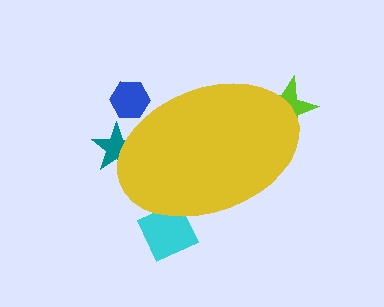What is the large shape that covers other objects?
A yellow ellipse.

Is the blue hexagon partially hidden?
Yes, the blue hexagon is partially hidden behind the yellow ellipse.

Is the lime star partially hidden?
Yes, the lime star is partially hidden behind the yellow ellipse.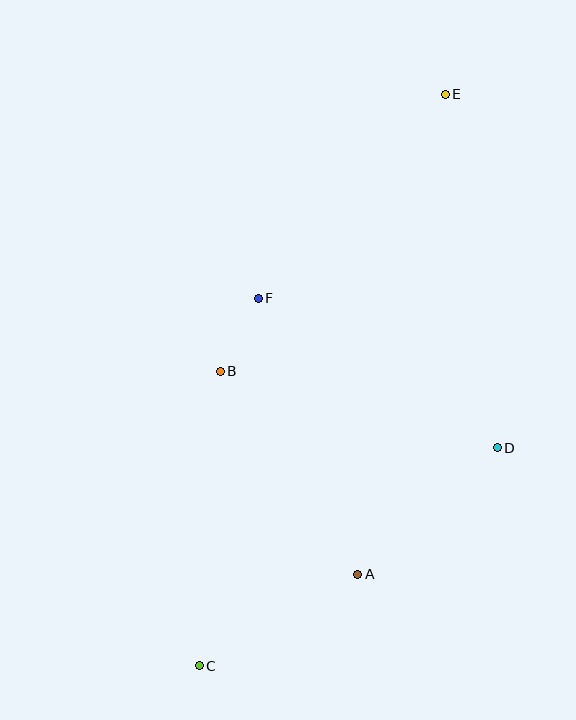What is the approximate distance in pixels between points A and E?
The distance between A and E is approximately 488 pixels.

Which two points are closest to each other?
Points B and F are closest to each other.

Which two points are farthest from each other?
Points C and E are farthest from each other.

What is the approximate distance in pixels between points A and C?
The distance between A and C is approximately 183 pixels.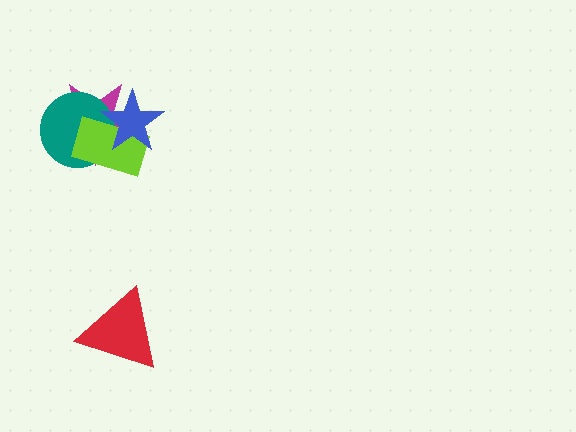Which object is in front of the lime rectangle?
The blue star is in front of the lime rectangle.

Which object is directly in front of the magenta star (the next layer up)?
The teal circle is directly in front of the magenta star.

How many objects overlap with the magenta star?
3 objects overlap with the magenta star.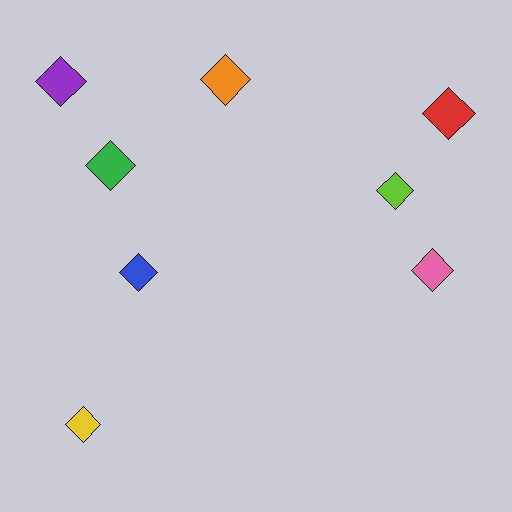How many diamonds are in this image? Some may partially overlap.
There are 8 diamonds.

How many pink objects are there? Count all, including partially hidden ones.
There is 1 pink object.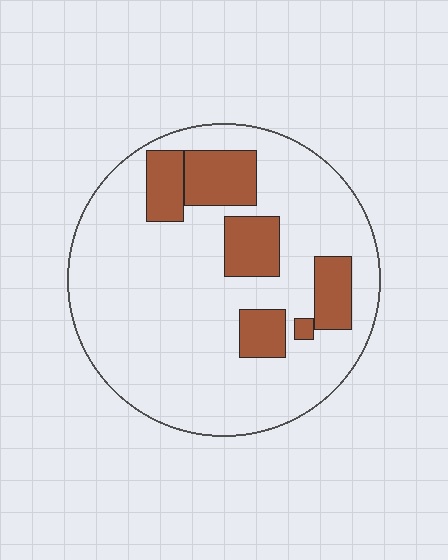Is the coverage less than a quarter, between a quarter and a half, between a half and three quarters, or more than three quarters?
Less than a quarter.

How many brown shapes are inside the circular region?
6.